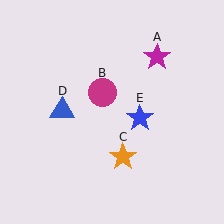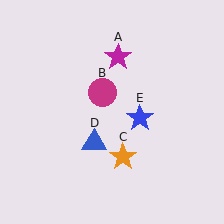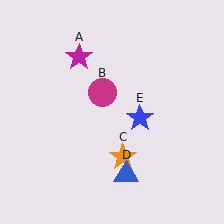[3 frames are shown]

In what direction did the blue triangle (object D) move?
The blue triangle (object D) moved down and to the right.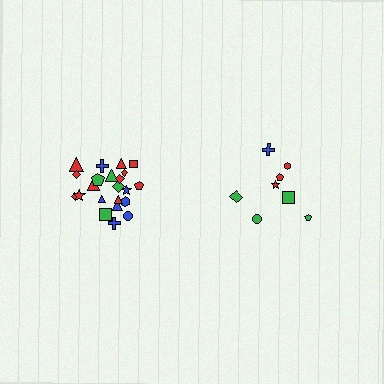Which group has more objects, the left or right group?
The left group.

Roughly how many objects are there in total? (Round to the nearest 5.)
Roughly 30 objects in total.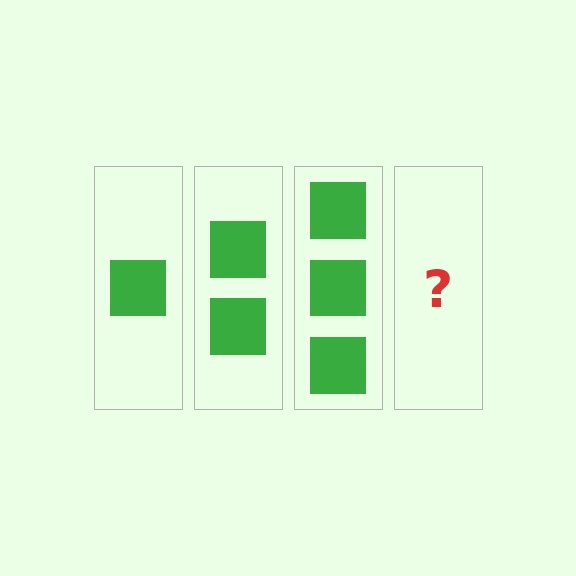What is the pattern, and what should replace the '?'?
The pattern is that each step adds one more square. The '?' should be 4 squares.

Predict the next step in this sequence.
The next step is 4 squares.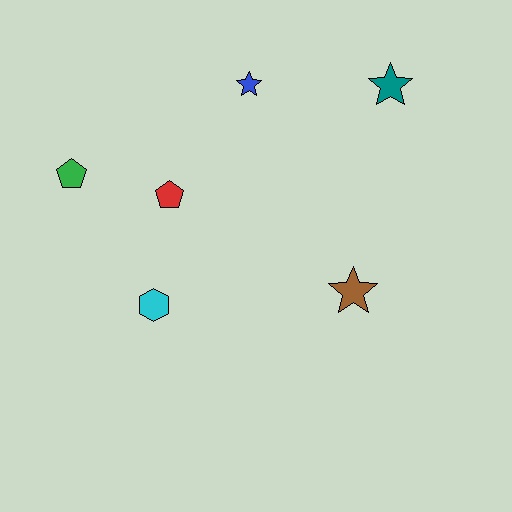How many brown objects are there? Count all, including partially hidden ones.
There is 1 brown object.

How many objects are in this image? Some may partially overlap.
There are 6 objects.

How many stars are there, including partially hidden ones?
There are 3 stars.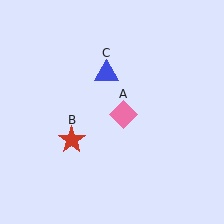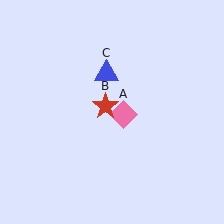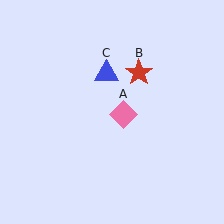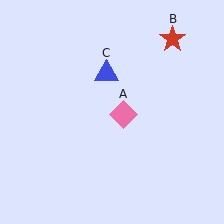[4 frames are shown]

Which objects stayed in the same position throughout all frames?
Pink diamond (object A) and blue triangle (object C) remained stationary.